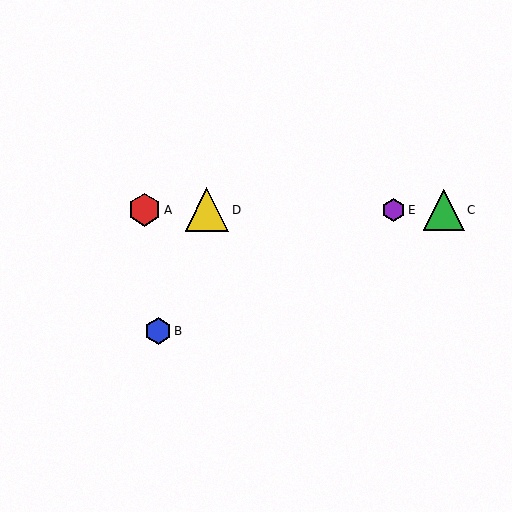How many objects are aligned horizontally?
4 objects (A, C, D, E) are aligned horizontally.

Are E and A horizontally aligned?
Yes, both are at y≈210.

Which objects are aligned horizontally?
Objects A, C, D, E are aligned horizontally.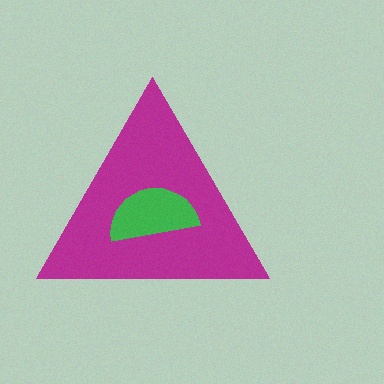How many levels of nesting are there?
2.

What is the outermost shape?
The magenta triangle.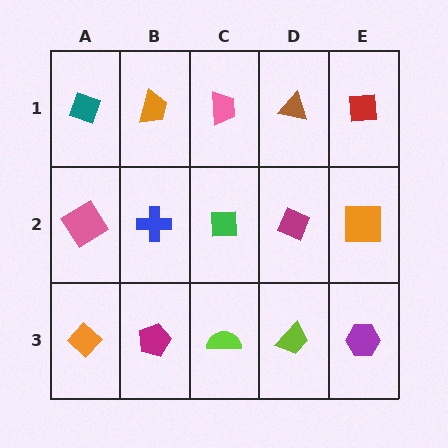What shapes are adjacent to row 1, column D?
A magenta diamond (row 2, column D), a pink trapezoid (row 1, column C), a red square (row 1, column E).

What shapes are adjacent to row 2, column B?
An orange trapezoid (row 1, column B), a magenta pentagon (row 3, column B), a pink diamond (row 2, column A), a green square (row 2, column C).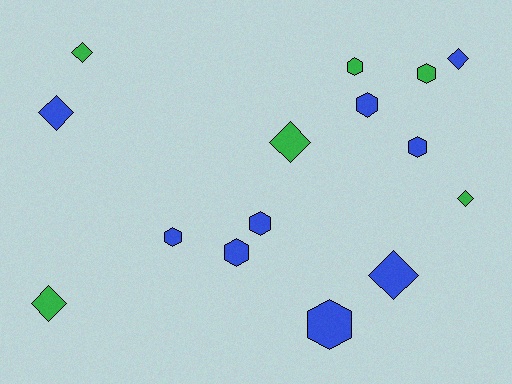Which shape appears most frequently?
Hexagon, with 8 objects.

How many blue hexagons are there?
There are 6 blue hexagons.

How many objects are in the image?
There are 15 objects.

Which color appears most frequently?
Blue, with 9 objects.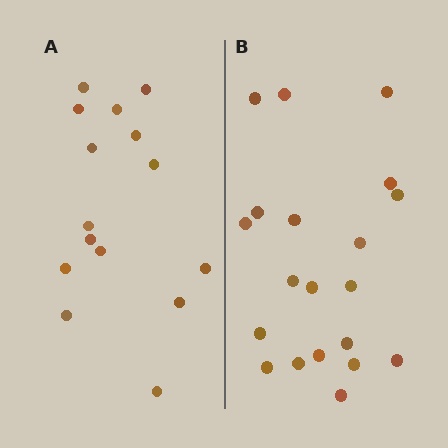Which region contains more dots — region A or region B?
Region B (the right region) has more dots.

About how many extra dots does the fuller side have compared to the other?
Region B has about 5 more dots than region A.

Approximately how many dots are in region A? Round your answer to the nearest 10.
About 20 dots. (The exact count is 15, which rounds to 20.)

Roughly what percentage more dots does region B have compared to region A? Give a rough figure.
About 35% more.